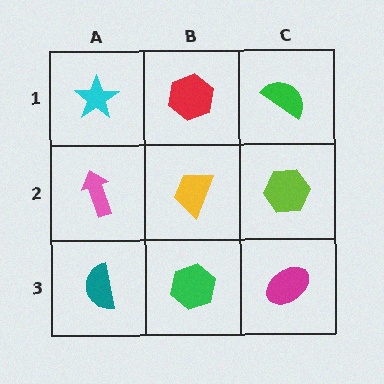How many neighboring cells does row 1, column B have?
3.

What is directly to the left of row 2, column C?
A yellow trapezoid.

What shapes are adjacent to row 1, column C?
A lime hexagon (row 2, column C), a red hexagon (row 1, column B).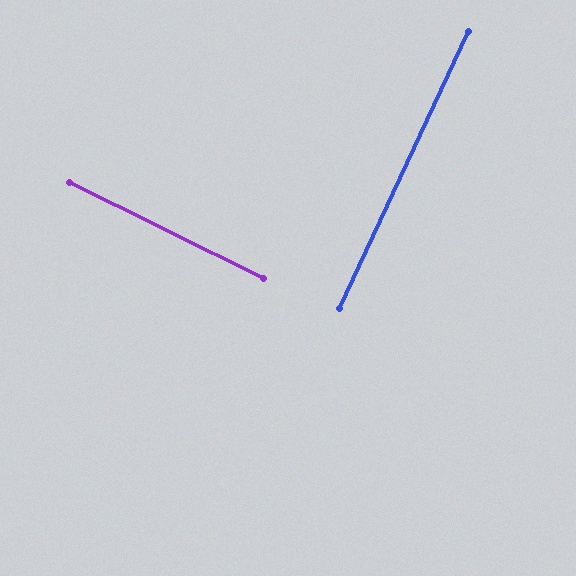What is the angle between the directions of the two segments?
Approximately 89 degrees.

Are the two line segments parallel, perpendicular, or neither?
Perpendicular — they meet at approximately 89°.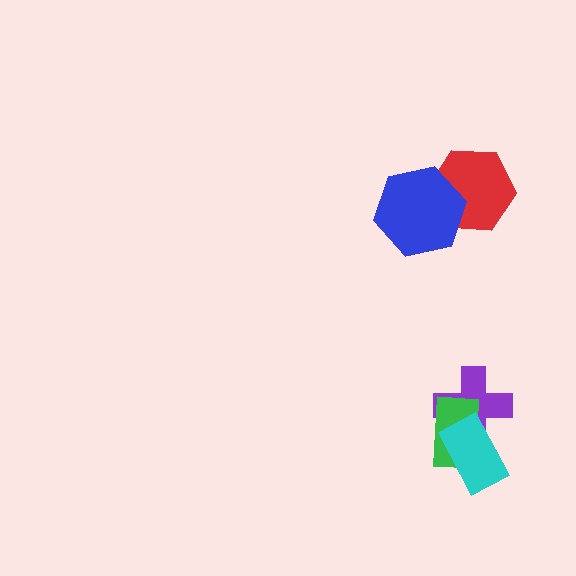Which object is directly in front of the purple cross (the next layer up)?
The green rectangle is directly in front of the purple cross.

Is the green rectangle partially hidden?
Yes, it is partially covered by another shape.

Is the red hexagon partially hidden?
Yes, it is partially covered by another shape.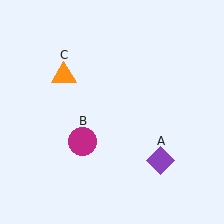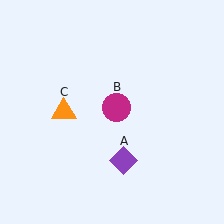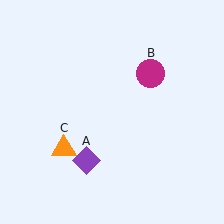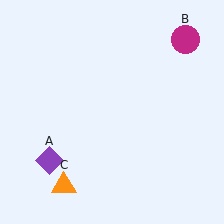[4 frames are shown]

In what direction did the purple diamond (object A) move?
The purple diamond (object A) moved left.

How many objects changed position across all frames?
3 objects changed position: purple diamond (object A), magenta circle (object B), orange triangle (object C).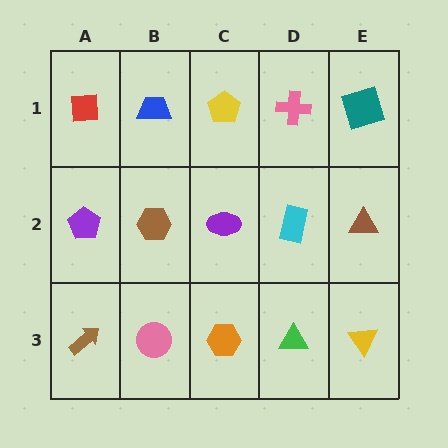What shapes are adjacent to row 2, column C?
A yellow pentagon (row 1, column C), an orange hexagon (row 3, column C), a brown hexagon (row 2, column B), a cyan rectangle (row 2, column D).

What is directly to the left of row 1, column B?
A red square.